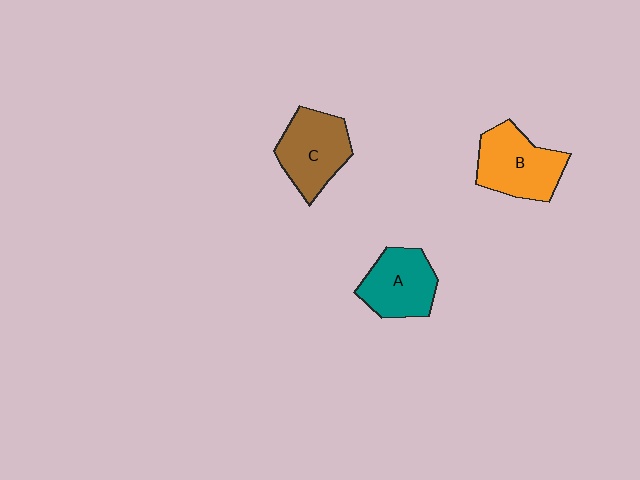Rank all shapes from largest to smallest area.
From largest to smallest: B (orange), C (brown), A (teal).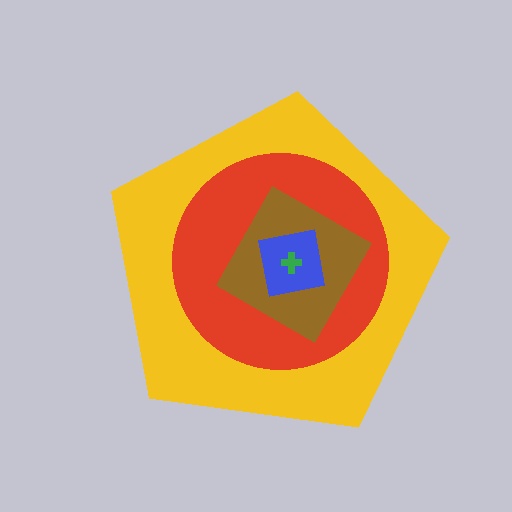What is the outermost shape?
The yellow pentagon.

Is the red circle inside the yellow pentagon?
Yes.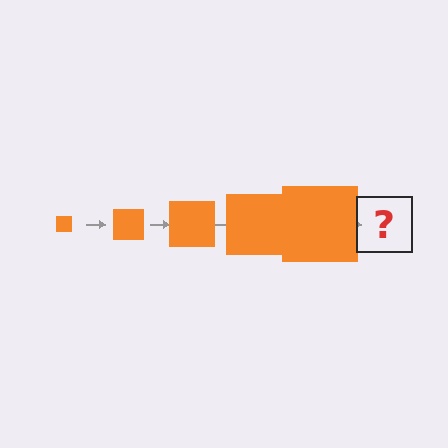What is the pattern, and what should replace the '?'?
The pattern is that the square gets progressively larger each step. The '?' should be an orange square, larger than the previous one.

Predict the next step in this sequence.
The next step is an orange square, larger than the previous one.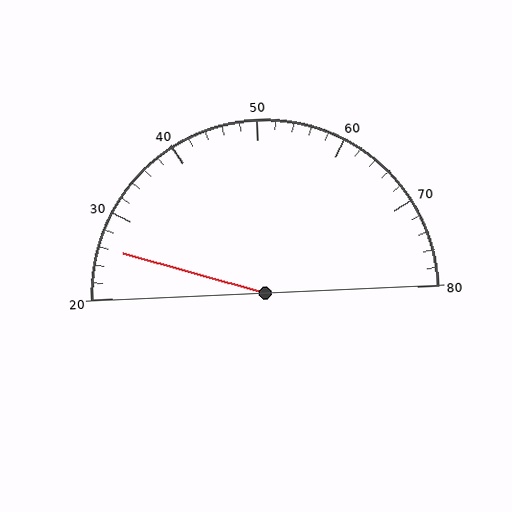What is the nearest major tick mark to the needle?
The nearest major tick mark is 30.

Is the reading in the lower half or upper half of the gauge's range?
The reading is in the lower half of the range (20 to 80).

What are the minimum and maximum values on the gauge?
The gauge ranges from 20 to 80.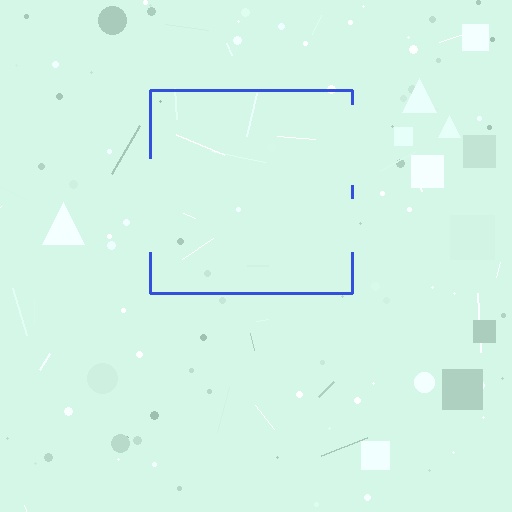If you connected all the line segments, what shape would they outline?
They would outline a square.